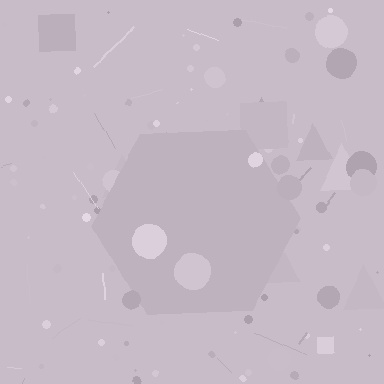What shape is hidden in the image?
A hexagon is hidden in the image.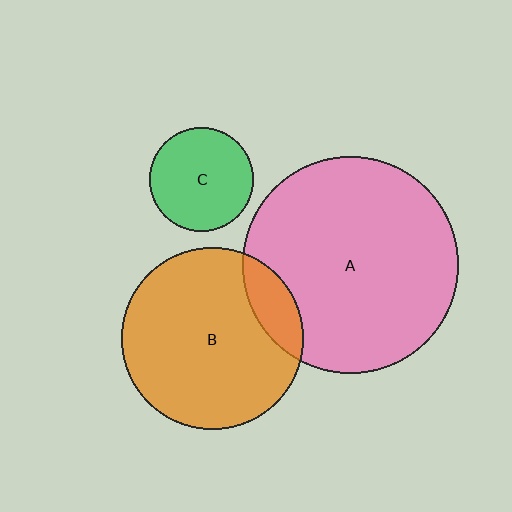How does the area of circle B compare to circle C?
Approximately 3.1 times.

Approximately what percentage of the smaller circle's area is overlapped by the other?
Approximately 15%.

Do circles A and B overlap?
Yes.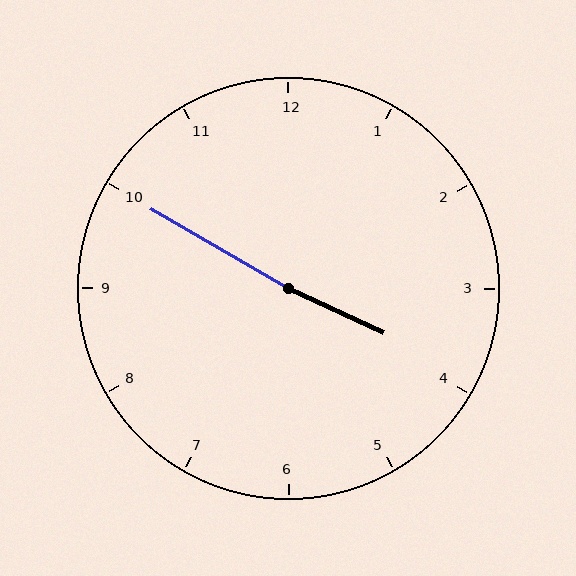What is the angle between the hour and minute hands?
Approximately 175 degrees.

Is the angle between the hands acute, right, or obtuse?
It is obtuse.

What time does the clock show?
3:50.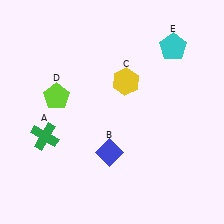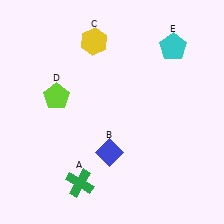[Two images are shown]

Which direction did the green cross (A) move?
The green cross (A) moved down.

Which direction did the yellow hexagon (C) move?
The yellow hexagon (C) moved up.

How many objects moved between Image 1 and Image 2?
2 objects moved between the two images.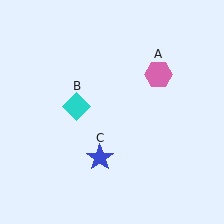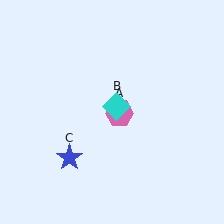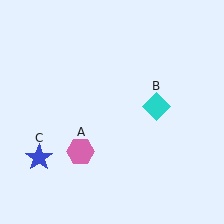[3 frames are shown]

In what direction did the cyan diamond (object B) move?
The cyan diamond (object B) moved right.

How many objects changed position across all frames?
3 objects changed position: pink hexagon (object A), cyan diamond (object B), blue star (object C).